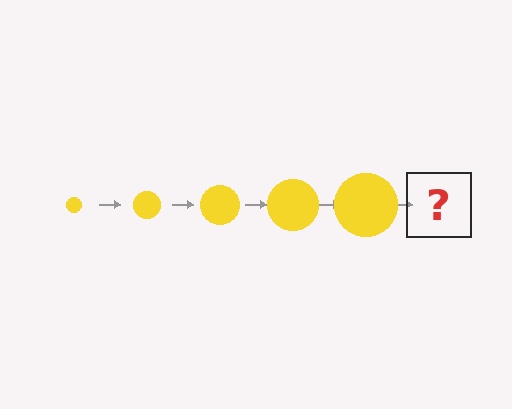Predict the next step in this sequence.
The next step is a yellow circle, larger than the previous one.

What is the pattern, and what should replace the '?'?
The pattern is that the circle gets progressively larger each step. The '?' should be a yellow circle, larger than the previous one.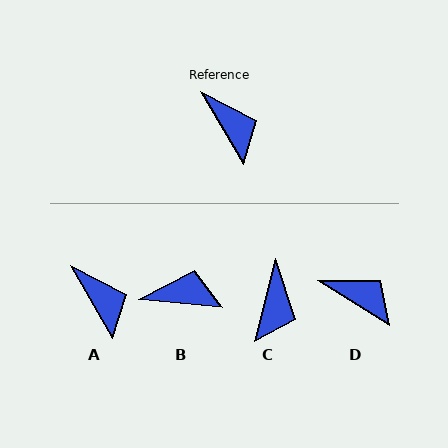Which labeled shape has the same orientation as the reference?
A.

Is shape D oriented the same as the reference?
No, it is off by about 28 degrees.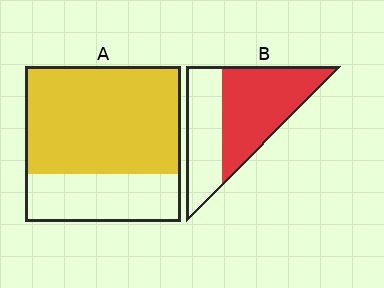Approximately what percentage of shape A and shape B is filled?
A is approximately 70% and B is approximately 60%.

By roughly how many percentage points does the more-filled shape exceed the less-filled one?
By roughly 10 percentage points (A over B).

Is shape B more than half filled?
Yes.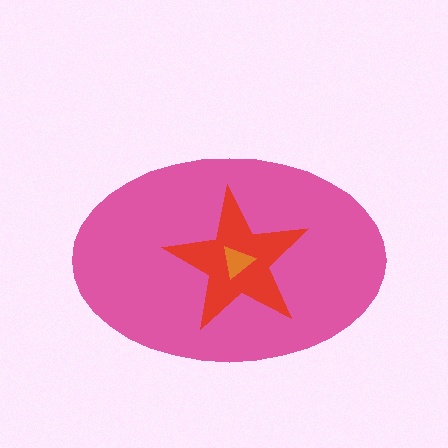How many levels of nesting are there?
3.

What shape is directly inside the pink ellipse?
The red star.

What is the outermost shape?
The pink ellipse.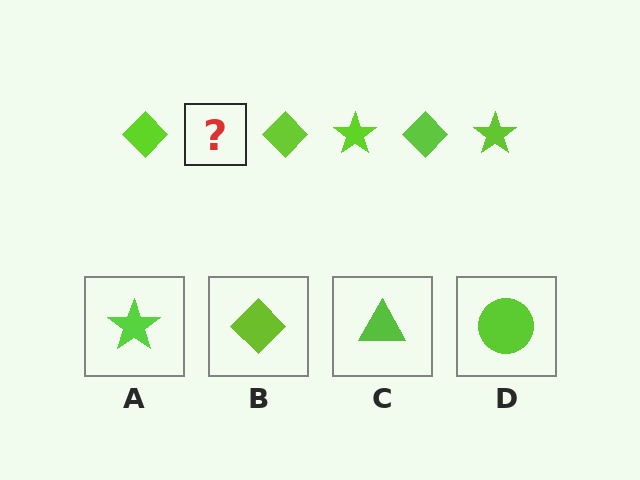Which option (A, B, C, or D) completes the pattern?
A.